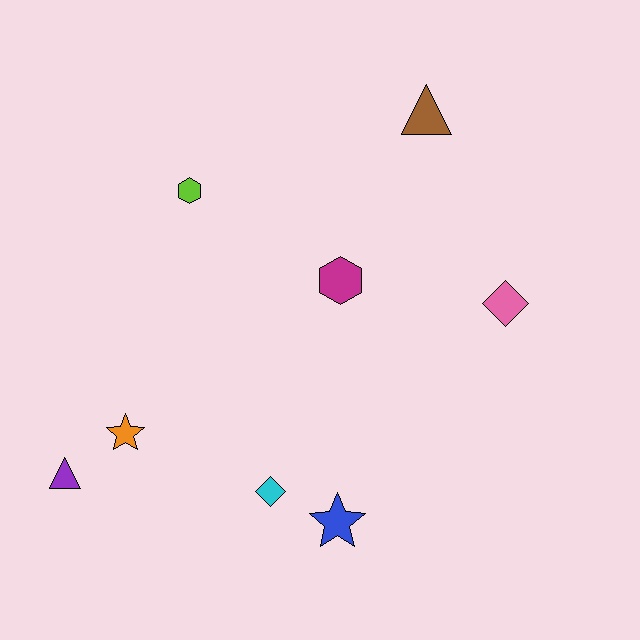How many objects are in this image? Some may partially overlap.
There are 8 objects.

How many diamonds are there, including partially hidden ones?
There are 2 diamonds.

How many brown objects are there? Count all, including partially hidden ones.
There is 1 brown object.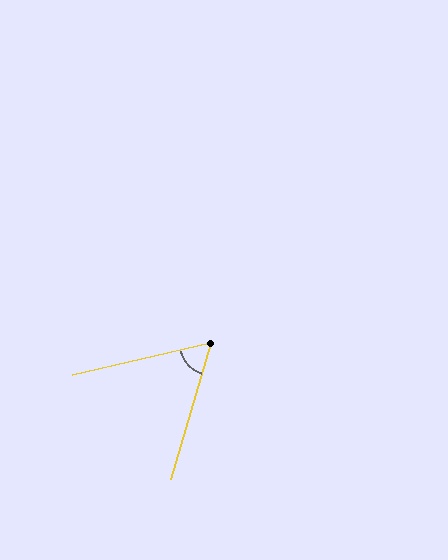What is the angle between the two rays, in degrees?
Approximately 60 degrees.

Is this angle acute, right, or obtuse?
It is acute.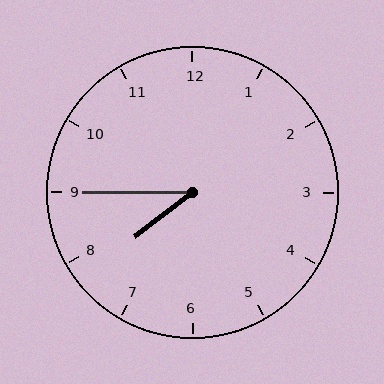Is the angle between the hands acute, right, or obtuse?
It is acute.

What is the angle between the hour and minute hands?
Approximately 38 degrees.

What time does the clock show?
7:45.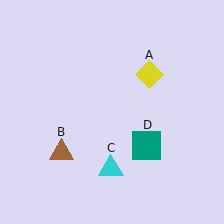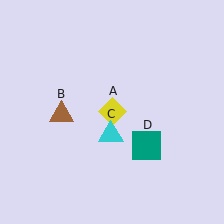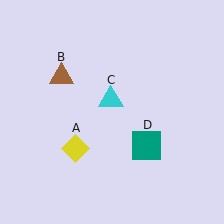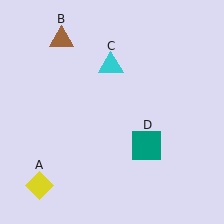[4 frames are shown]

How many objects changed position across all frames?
3 objects changed position: yellow diamond (object A), brown triangle (object B), cyan triangle (object C).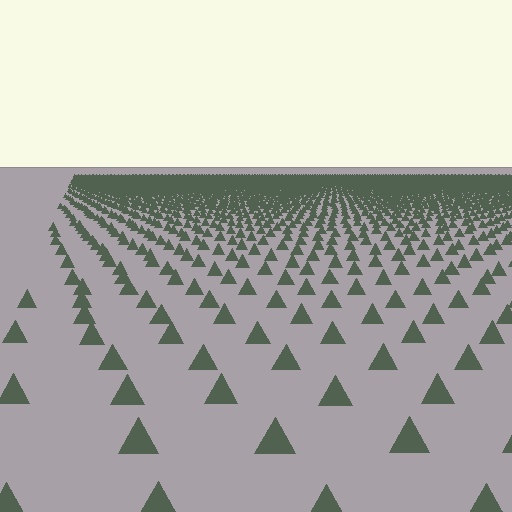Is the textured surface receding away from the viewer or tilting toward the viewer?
The surface is receding away from the viewer. Texture elements get smaller and denser toward the top.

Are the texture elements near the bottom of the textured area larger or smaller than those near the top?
Larger. Near the bottom, elements are closer to the viewer and appear at a bigger on-screen size.